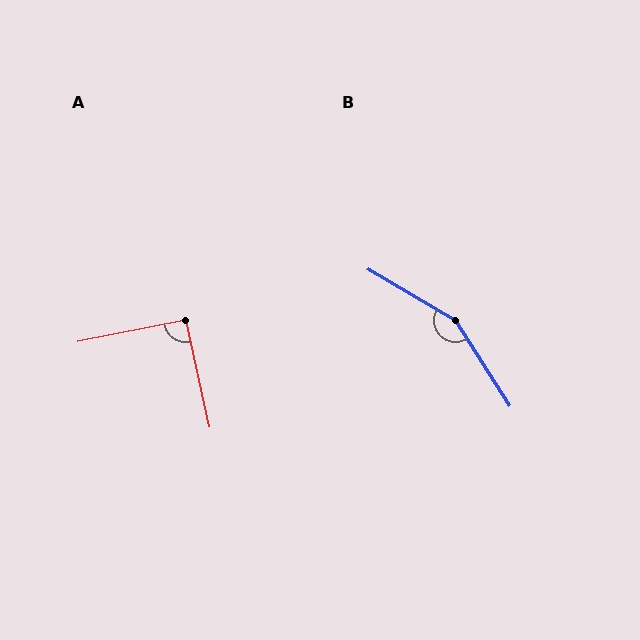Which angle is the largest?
B, at approximately 153 degrees.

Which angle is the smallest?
A, at approximately 91 degrees.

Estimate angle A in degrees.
Approximately 91 degrees.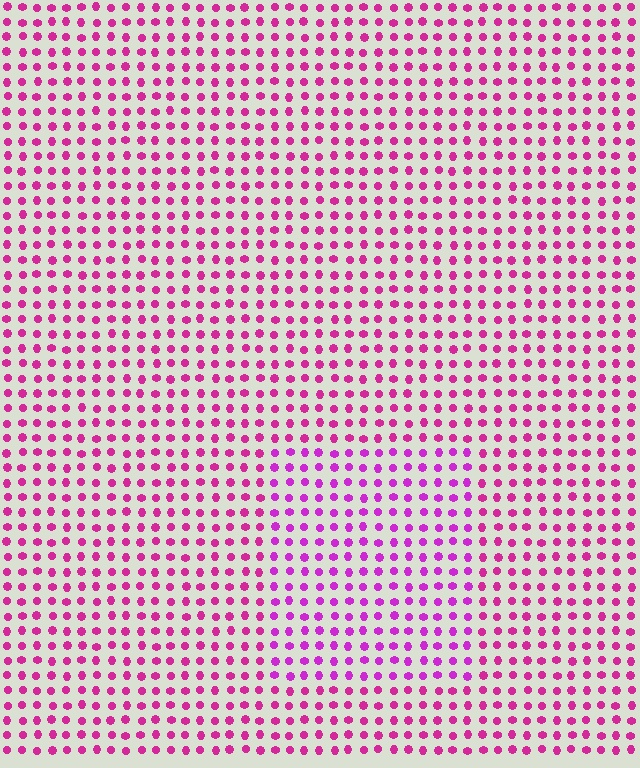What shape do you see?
I see a rectangle.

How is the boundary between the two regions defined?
The boundary is defined purely by a slight shift in hue (about 22 degrees). Spacing, size, and orientation are identical on both sides.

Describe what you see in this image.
The image is filled with small magenta elements in a uniform arrangement. A rectangle-shaped region is visible where the elements are tinted to a slightly different hue, forming a subtle color boundary.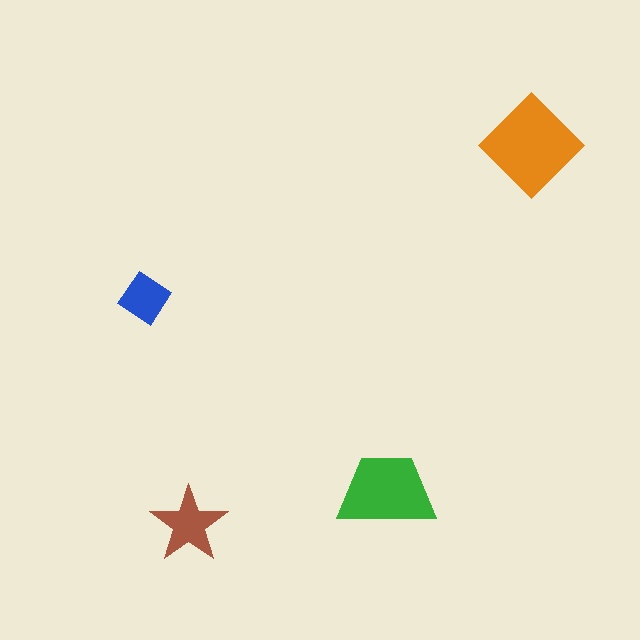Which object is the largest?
The orange diamond.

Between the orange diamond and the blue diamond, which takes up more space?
The orange diamond.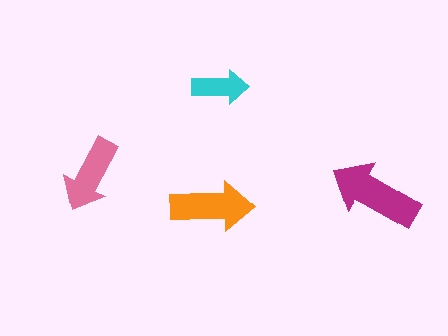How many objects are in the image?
There are 4 objects in the image.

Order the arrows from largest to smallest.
the magenta one, the orange one, the pink one, the cyan one.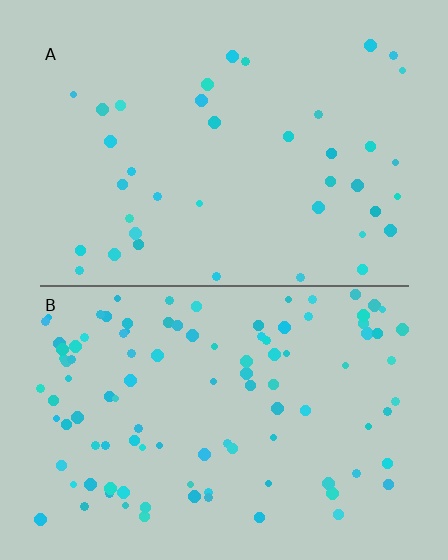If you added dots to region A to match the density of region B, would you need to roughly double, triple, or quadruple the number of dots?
Approximately triple.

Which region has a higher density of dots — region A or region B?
B (the bottom).